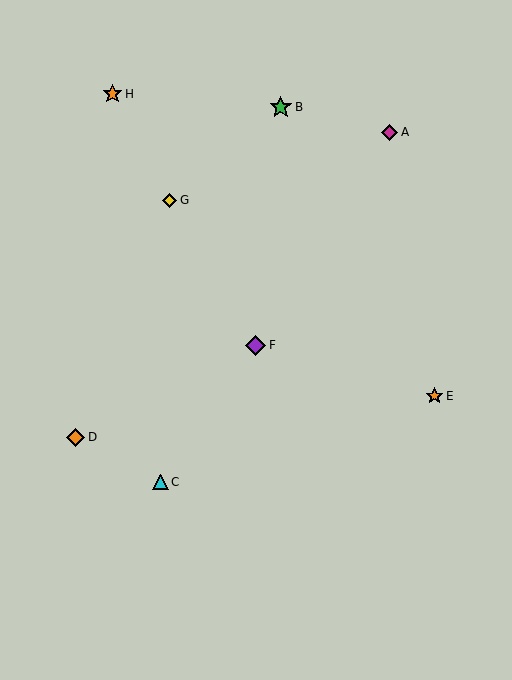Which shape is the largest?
The green star (labeled B) is the largest.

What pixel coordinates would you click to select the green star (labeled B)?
Click at (281, 107) to select the green star B.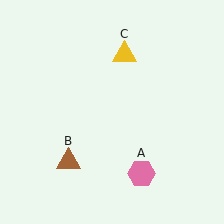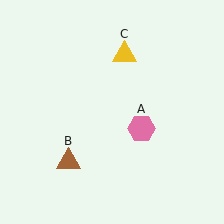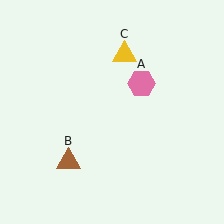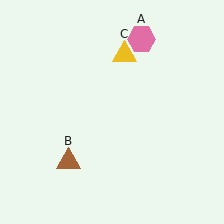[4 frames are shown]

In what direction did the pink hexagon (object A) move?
The pink hexagon (object A) moved up.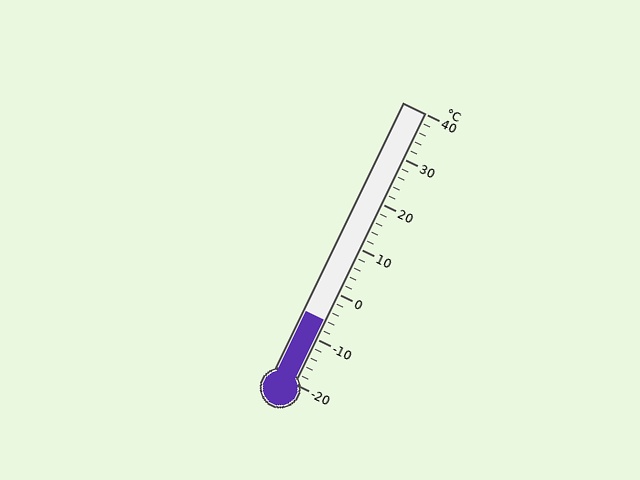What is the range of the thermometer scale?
The thermometer scale ranges from -20°C to 40°C.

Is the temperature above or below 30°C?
The temperature is below 30°C.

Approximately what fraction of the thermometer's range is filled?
The thermometer is filled to approximately 25% of its range.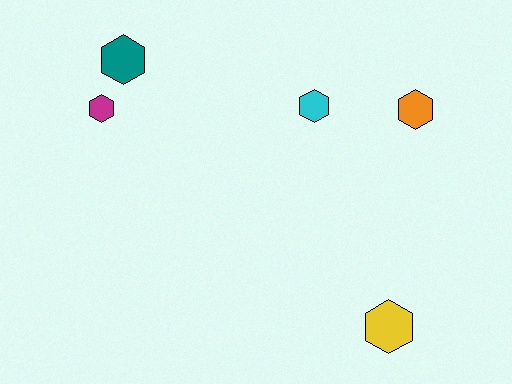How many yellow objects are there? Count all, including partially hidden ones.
There is 1 yellow object.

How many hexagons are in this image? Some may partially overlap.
There are 5 hexagons.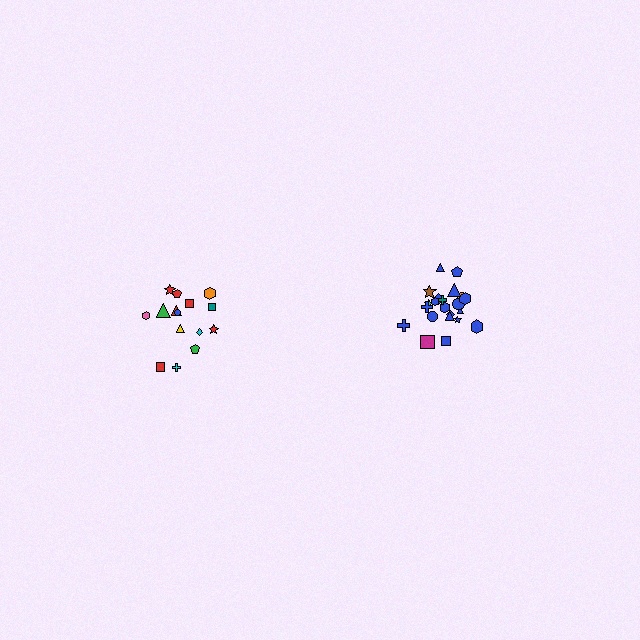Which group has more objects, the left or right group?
The right group.